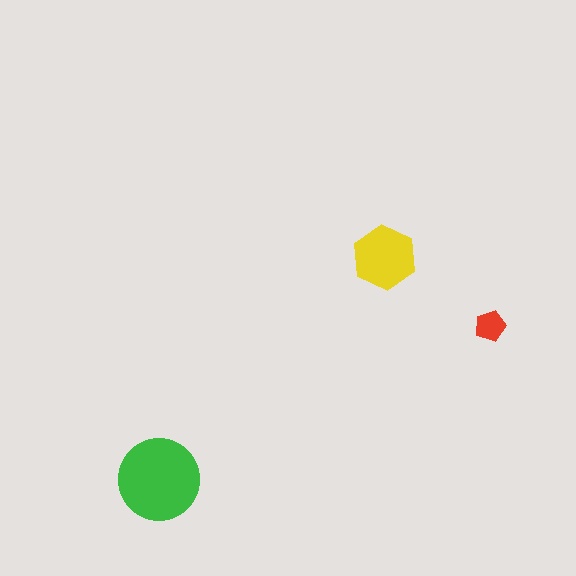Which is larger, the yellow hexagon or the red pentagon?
The yellow hexagon.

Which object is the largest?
The green circle.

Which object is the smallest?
The red pentagon.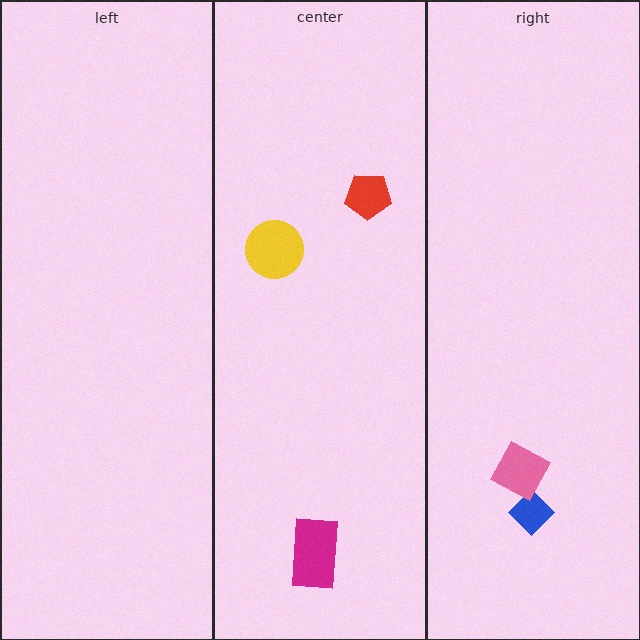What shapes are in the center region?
The magenta rectangle, the red pentagon, the yellow circle.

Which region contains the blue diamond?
The right region.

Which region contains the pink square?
The right region.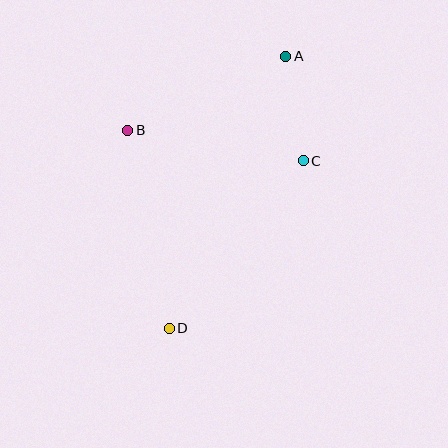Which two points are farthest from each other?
Points A and D are farthest from each other.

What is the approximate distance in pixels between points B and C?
The distance between B and C is approximately 178 pixels.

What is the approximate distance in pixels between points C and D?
The distance between C and D is approximately 215 pixels.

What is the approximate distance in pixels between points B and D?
The distance between B and D is approximately 202 pixels.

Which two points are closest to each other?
Points A and C are closest to each other.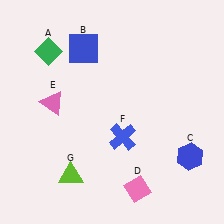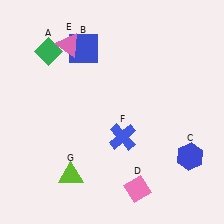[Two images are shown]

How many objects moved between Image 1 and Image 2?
1 object moved between the two images.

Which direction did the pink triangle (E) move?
The pink triangle (E) moved up.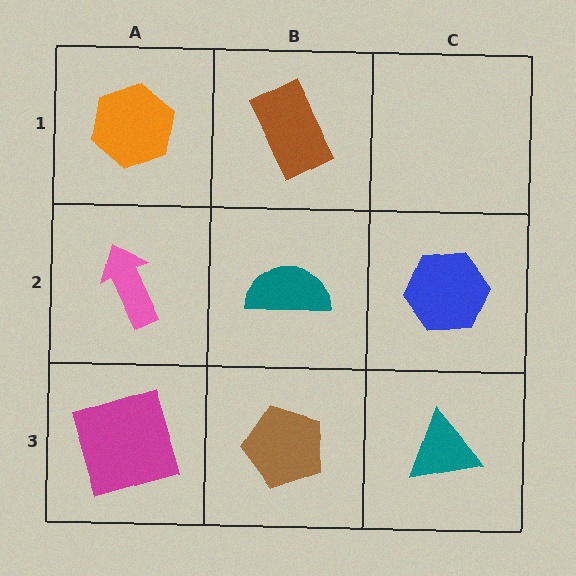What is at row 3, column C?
A teal triangle.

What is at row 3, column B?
A brown pentagon.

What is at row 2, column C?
A blue hexagon.